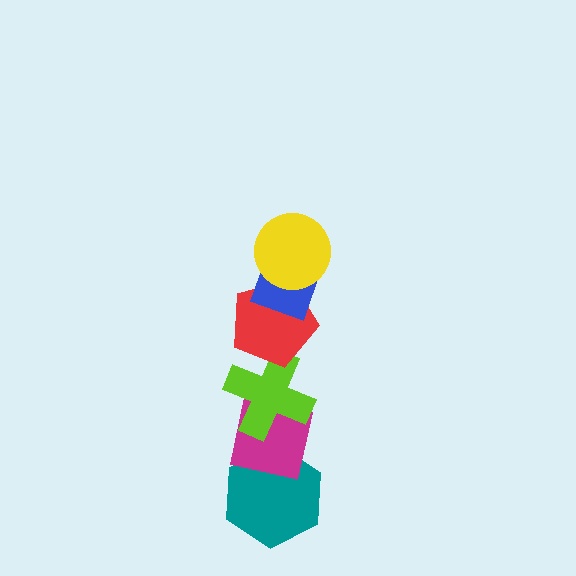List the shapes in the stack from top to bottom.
From top to bottom: the yellow circle, the blue diamond, the red pentagon, the lime cross, the magenta square, the teal hexagon.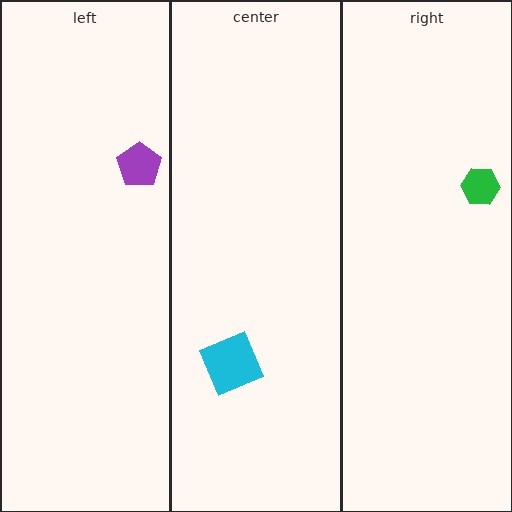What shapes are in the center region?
The cyan square.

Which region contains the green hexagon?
The right region.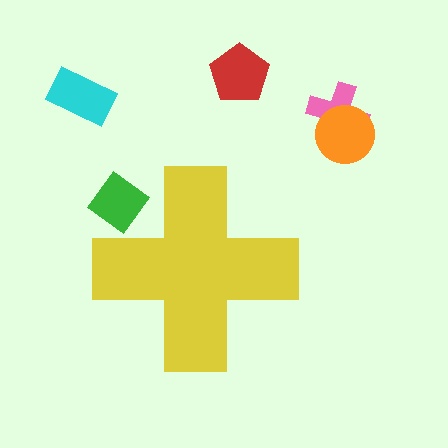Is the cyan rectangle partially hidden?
No, the cyan rectangle is fully visible.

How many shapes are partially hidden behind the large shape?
1 shape is partially hidden.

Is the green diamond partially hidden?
Yes, the green diamond is partially hidden behind the yellow cross.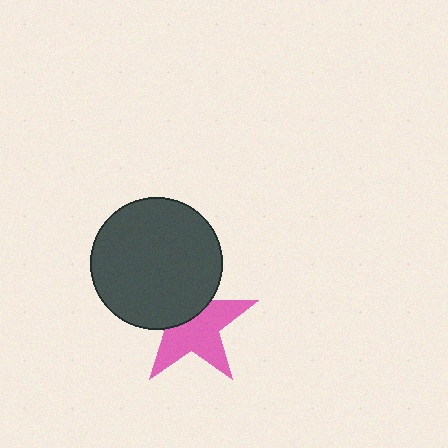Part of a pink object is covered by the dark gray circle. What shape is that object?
It is a star.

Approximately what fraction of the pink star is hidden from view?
Roughly 41% of the pink star is hidden behind the dark gray circle.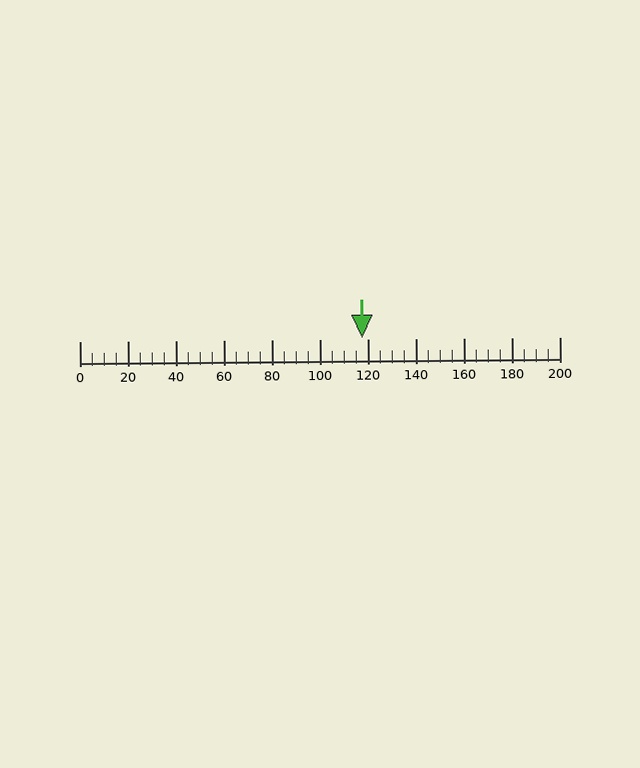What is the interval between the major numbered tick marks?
The major tick marks are spaced 20 units apart.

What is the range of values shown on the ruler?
The ruler shows values from 0 to 200.